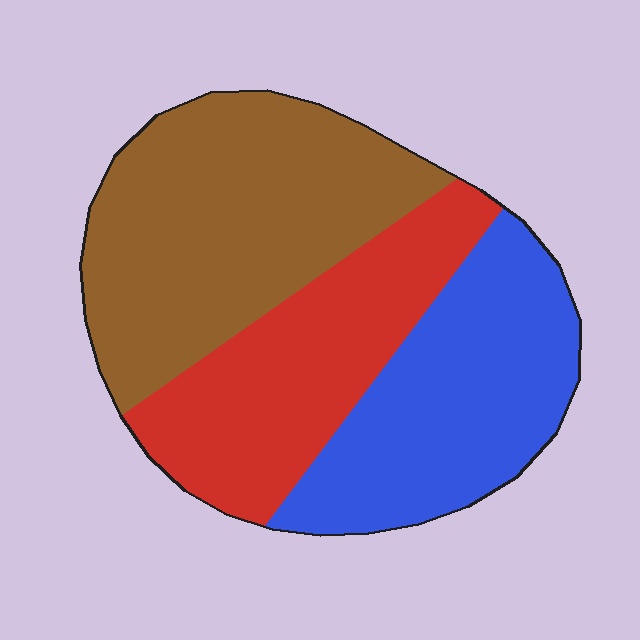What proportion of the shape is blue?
Blue takes up between a sixth and a third of the shape.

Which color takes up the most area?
Brown, at roughly 40%.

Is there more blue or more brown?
Brown.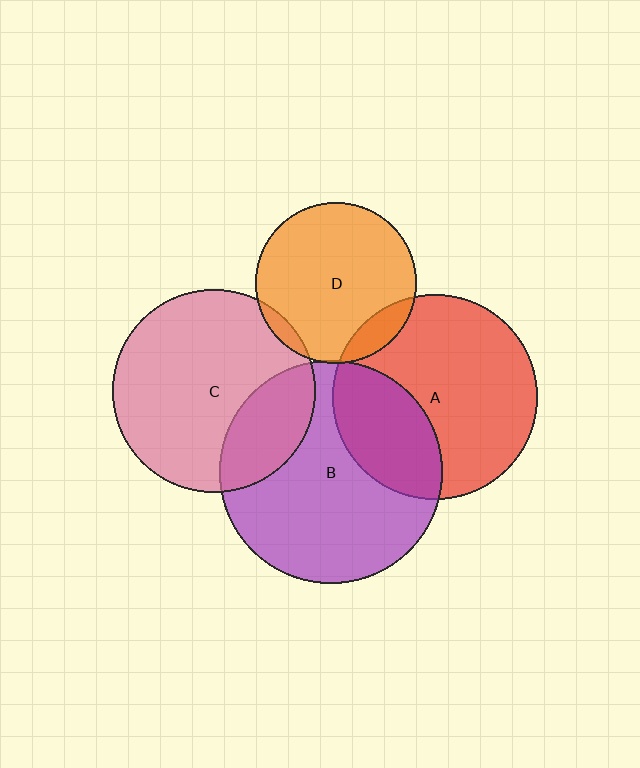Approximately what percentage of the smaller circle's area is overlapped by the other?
Approximately 25%.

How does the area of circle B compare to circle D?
Approximately 1.9 times.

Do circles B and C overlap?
Yes.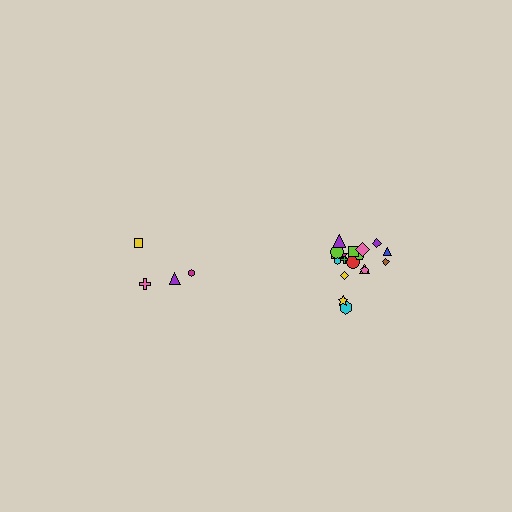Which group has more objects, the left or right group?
The right group.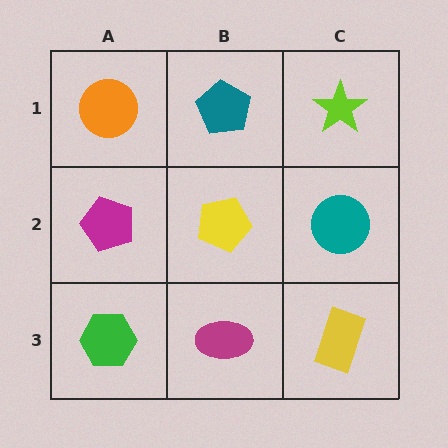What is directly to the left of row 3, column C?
A magenta ellipse.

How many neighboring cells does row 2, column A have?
3.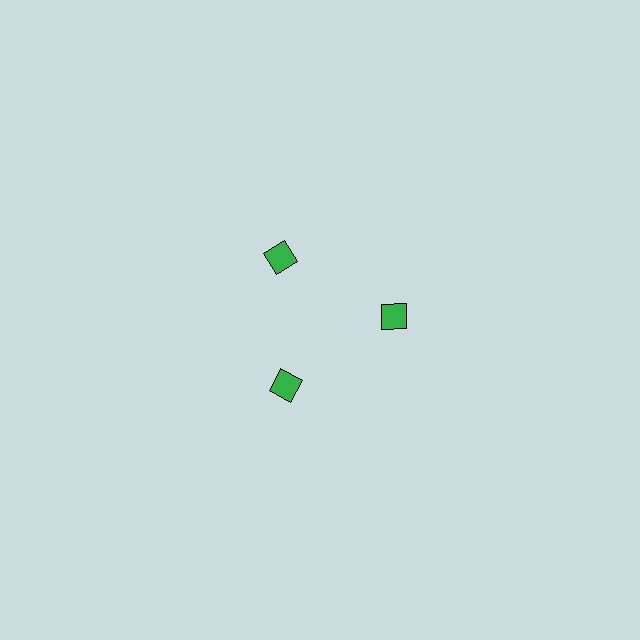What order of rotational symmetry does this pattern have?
This pattern has 3-fold rotational symmetry.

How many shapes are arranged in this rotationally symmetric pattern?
There are 3 shapes, arranged in 3 groups of 1.